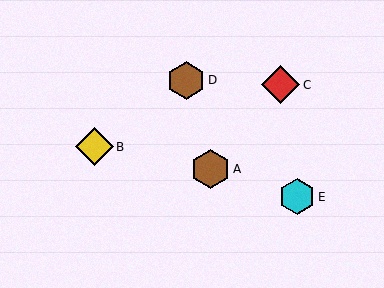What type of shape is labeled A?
Shape A is a brown hexagon.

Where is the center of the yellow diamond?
The center of the yellow diamond is at (94, 147).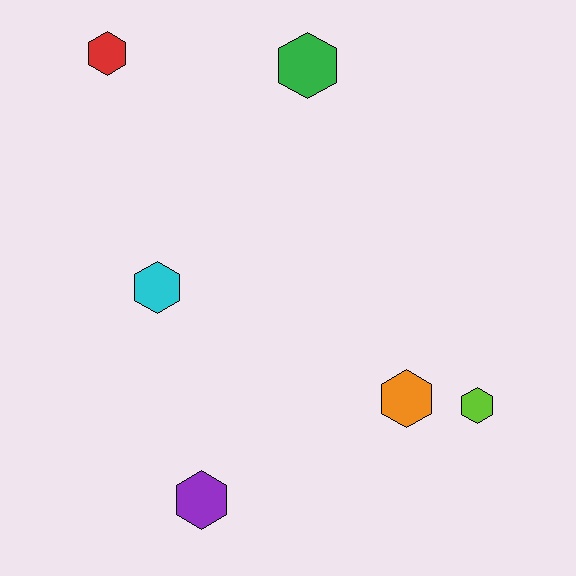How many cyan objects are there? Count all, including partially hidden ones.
There is 1 cyan object.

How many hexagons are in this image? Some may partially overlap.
There are 6 hexagons.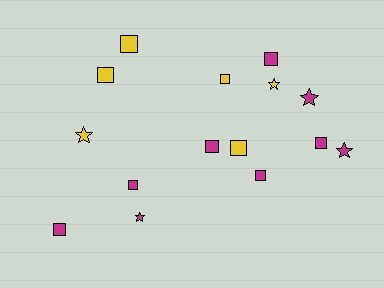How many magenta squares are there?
There are 6 magenta squares.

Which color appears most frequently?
Magenta, with 9 objects.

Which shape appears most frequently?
Square, with 10 objects.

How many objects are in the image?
There are 15 objects.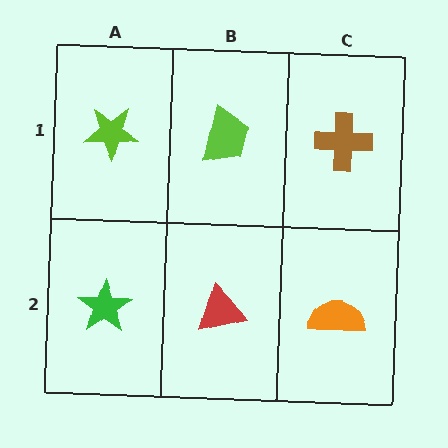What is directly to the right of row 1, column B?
A brown cross.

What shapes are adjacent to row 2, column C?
A brown cross (row 1, column C), a red triangle (row 2, column B).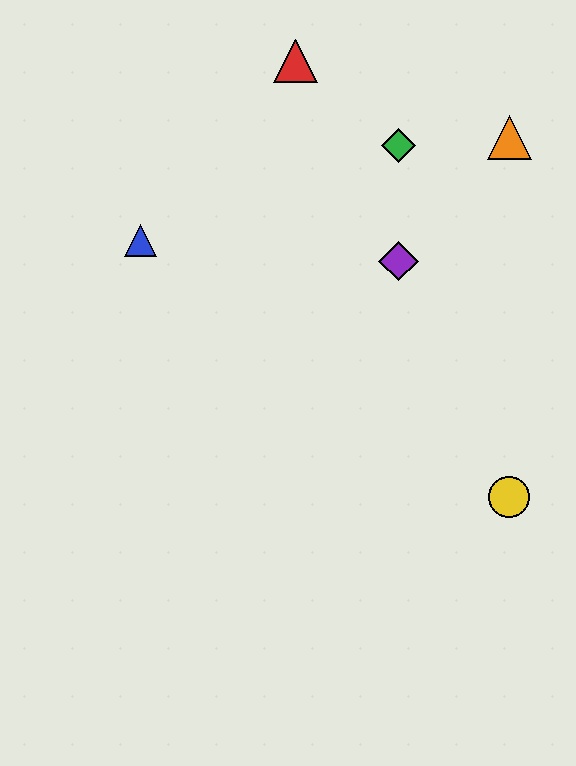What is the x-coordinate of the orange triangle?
The orange triangle is at x≈509.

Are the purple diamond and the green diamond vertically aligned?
Yes, both are at x≈399.